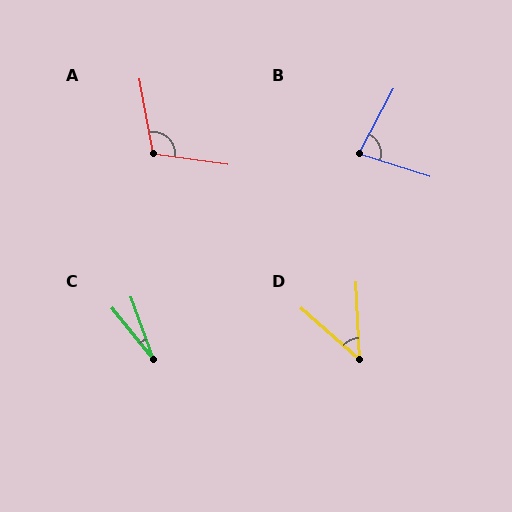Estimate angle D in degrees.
Approximately 46 degrees.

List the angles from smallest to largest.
C (19°), D (46°), B (79°), A (108°).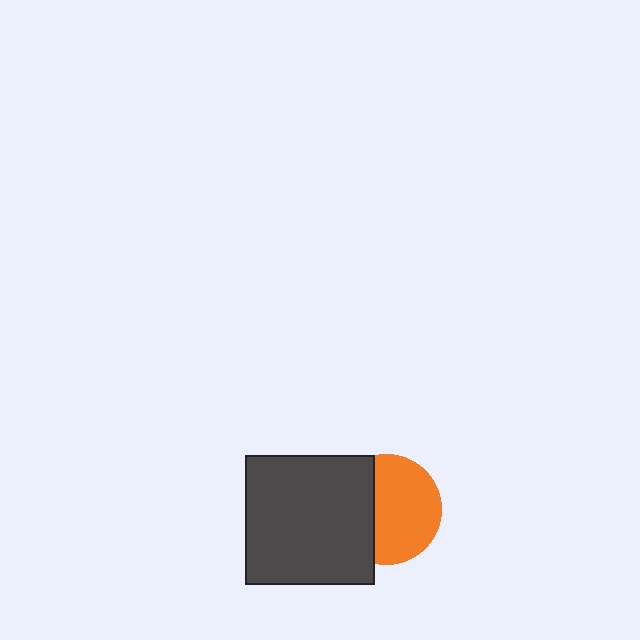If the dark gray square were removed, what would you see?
You would see the complete orange circle.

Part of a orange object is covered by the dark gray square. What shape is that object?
It is a circle.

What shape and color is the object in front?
The object in front is a dark gray square.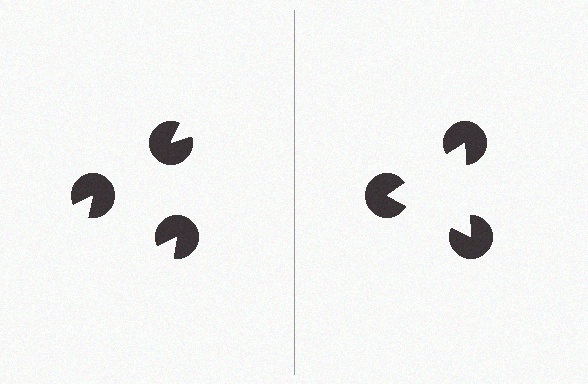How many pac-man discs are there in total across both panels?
6 — 3 on each side.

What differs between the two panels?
The pac-man discs are positioned identically on both sides; only the wedge orientations differ. On the right they align to a triangle; on the left they are misaligned.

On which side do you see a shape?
An illusory triangle appears on the right side. On the left side the wedge cuts are rotated, so no coherent shape forms.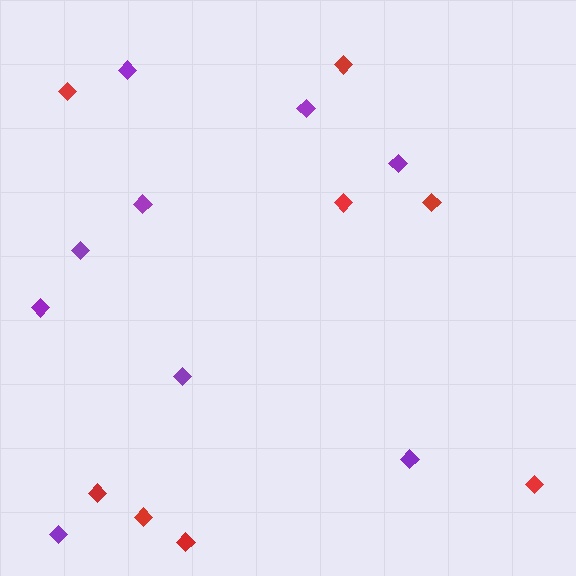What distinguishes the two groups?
There are 2 groups: one group of red diamonds (8) and one group of purple diamonds (9).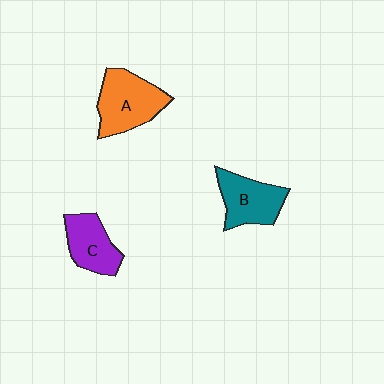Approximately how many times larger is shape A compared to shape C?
Approximately 1.4 times.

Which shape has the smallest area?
Shape C (purple).